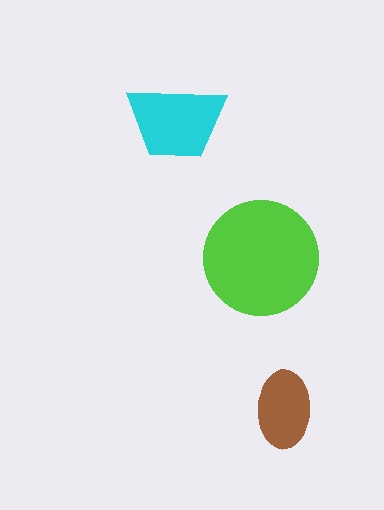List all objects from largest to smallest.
The lime circle, the cyan trapezoid, the brown ellipse.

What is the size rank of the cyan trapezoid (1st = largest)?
2nd.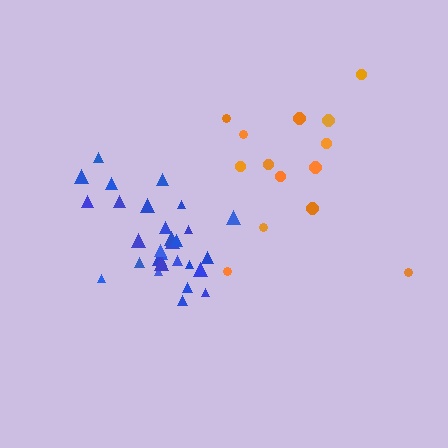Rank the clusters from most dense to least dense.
blue, orange.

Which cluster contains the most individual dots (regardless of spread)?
Blue (30).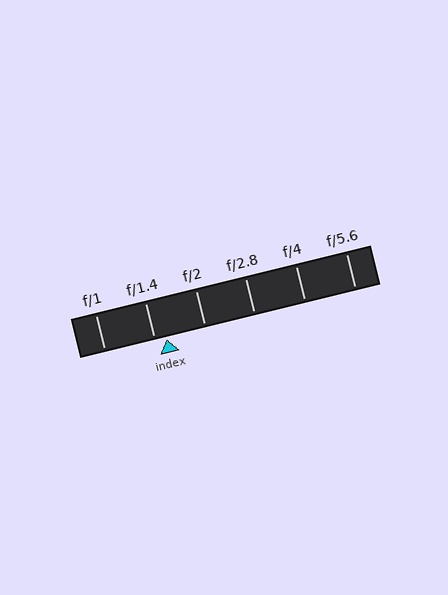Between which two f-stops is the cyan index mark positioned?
The index mark is between f/1.4 and f/2.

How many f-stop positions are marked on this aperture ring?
There are 6 f-stop positions marked.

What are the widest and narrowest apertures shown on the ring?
The widest aperture shown is f/1 and the narrowest is f/5.6.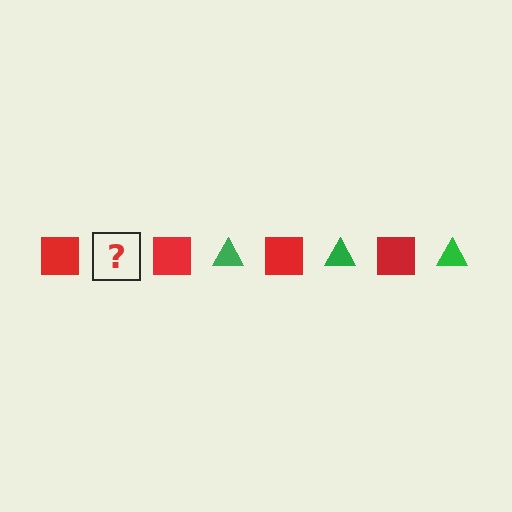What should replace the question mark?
The question mark should be replaced with a green triangle.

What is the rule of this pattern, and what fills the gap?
The rule is that the pattern alternates between red square and green triangle. The gap should be filled with a green triangle.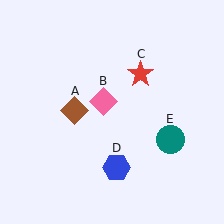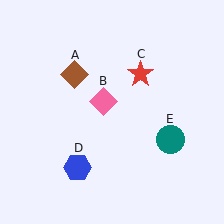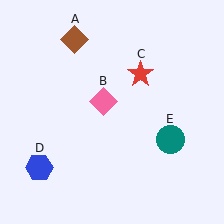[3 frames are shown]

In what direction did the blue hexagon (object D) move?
The blue hexagon (object D) moved left.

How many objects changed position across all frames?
2 objects changed position: brown diamond (object A), blue hexagon (object D).